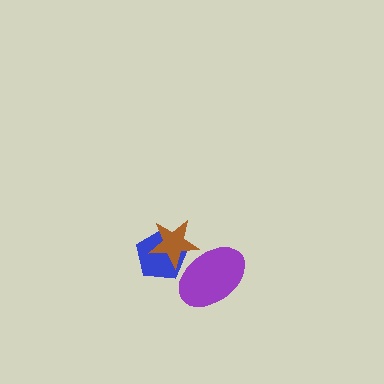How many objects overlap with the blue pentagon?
2 objects overlap with the blue pentagon.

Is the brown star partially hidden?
No, no other shape covers it.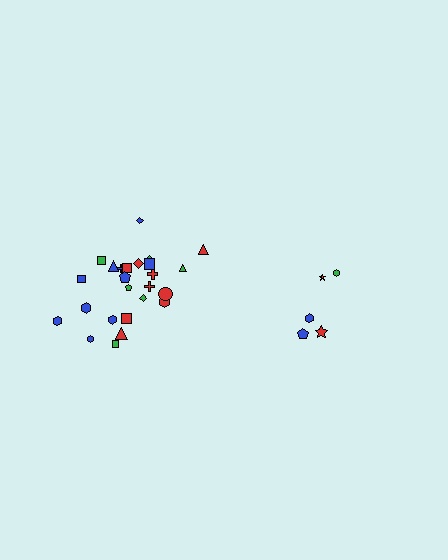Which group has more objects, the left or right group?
The left group.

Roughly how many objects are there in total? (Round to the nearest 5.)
Roughly 30 objects in total.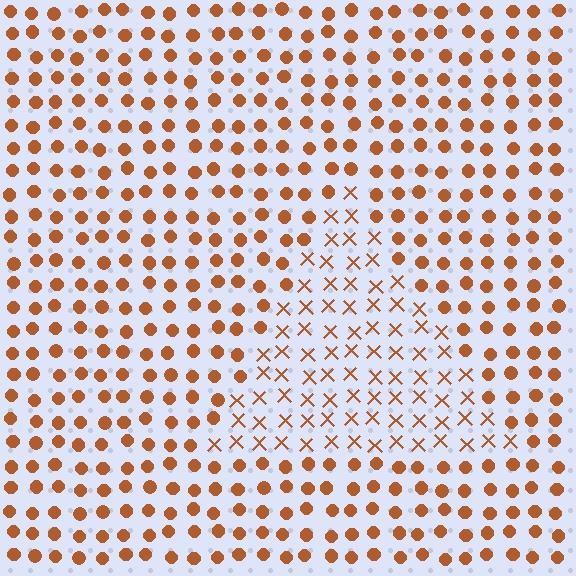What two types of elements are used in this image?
The image uses X marks inside the triangle region and circles outside it.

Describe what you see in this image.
The image is filled with small brown elements arranged in a uniform grid. A triangle-shaped region contains X marks, while the surrounding area contains circles. The boundary is defined purely by the change in element shape.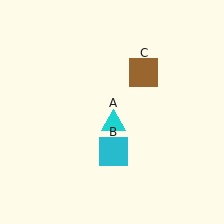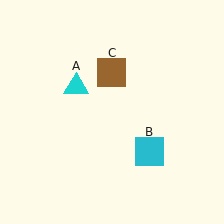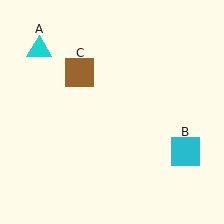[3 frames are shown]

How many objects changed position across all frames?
3 objects changed position: cyan triangle (object A), cyan square (object B), brown square (object C).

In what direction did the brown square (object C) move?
The brown square (object C) moved left.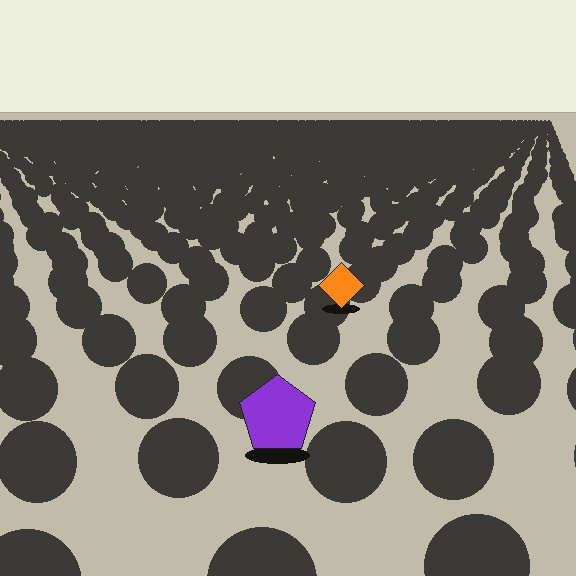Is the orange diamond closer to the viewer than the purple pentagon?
No. The purple pentagon is closer — you can tell from the texture gradient: the ground texture is coarser near it.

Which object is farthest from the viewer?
The orange diamond is farthest from the viewer. It appears smaller and the ground texture around it is denser.